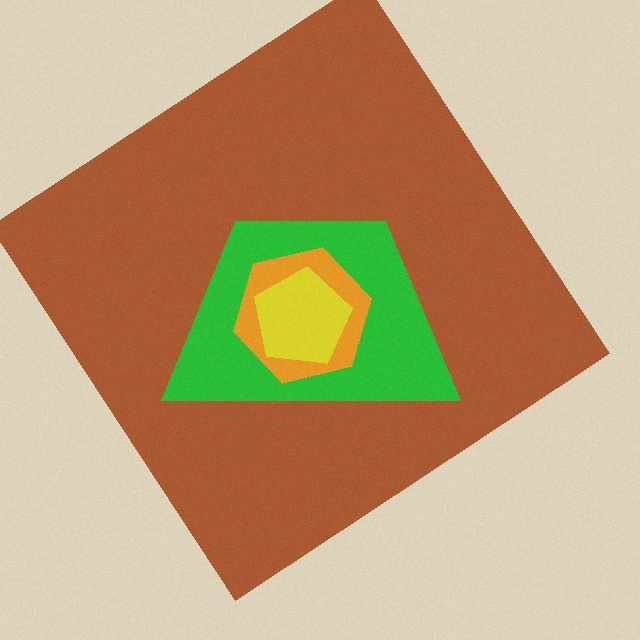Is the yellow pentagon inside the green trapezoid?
Yes.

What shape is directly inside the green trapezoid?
The orange hexagon.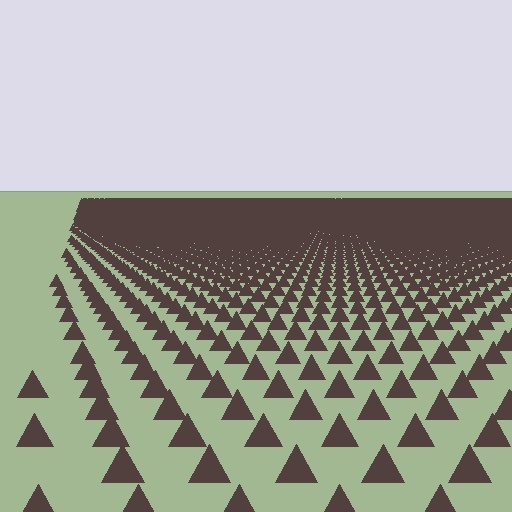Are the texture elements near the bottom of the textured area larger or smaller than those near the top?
Larger. Near the bottom, elements are closer to the viewer and appear at a bigger on-screen size.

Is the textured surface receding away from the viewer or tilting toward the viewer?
The surface is receding away from the viewer. Texture elements get smaller and denser toward the top.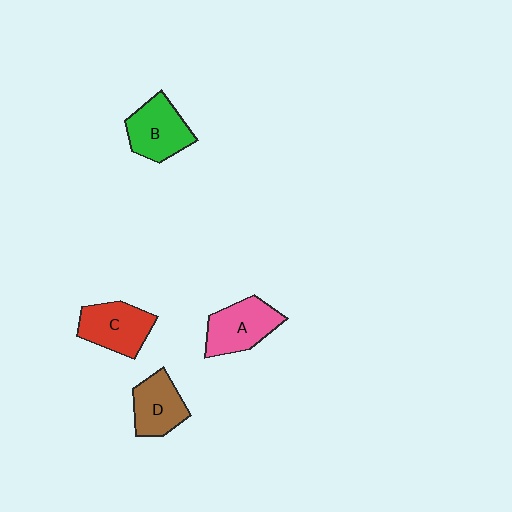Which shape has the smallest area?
Shape D (brown).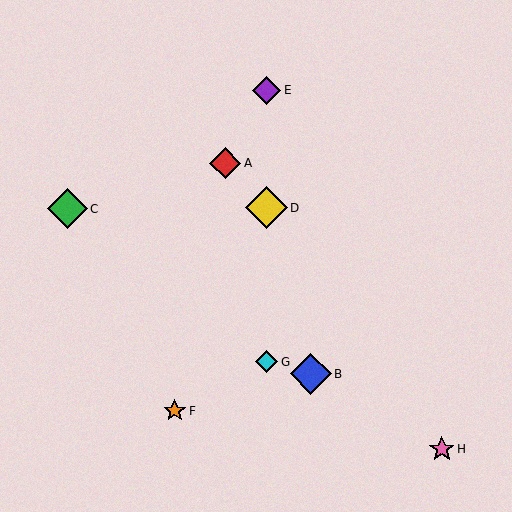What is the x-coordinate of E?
Object E is at x≈266.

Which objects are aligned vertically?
Objects D, E, G are aligned vertically.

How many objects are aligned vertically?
3 objects (D, E, G) are aligned vertically.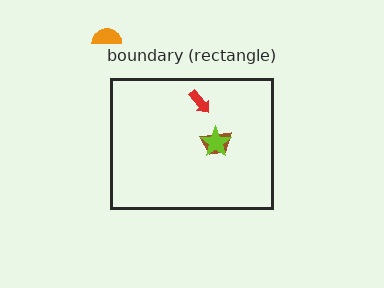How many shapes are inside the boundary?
3 inside, 1 outside.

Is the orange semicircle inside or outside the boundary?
Outside.